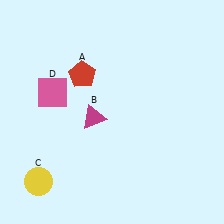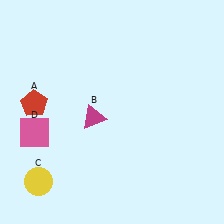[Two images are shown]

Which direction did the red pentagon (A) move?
The red pentagon (A) moved left.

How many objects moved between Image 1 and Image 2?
2 objects moved between the two images.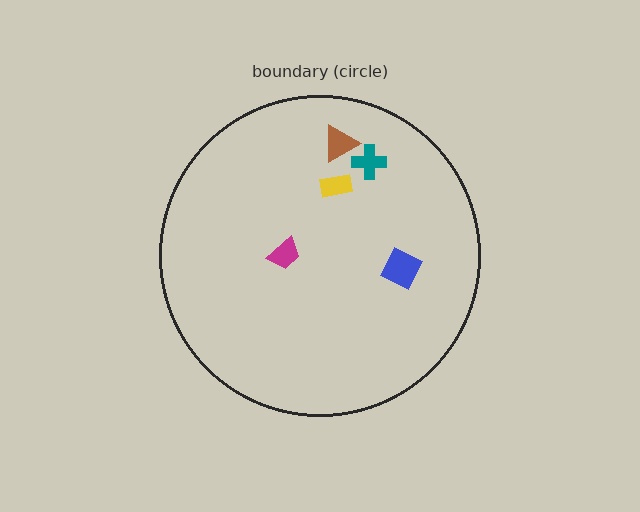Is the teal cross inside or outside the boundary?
Inside.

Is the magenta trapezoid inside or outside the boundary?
Inside.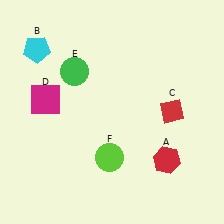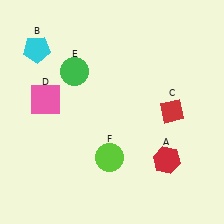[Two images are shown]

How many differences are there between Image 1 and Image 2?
There is 1 difference between the two images.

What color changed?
The square (D) changed from magenta in Image 1 to pink in Image 2.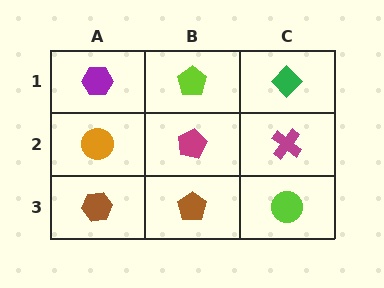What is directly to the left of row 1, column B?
A purple hexagon.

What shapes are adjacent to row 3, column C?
A magenta cross (row 2, column C), a brown pentagon (row 3, column B).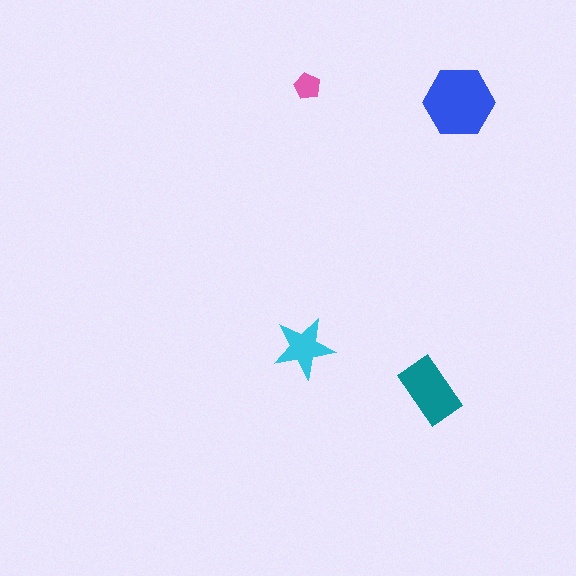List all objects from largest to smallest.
The blue hexagon, the teal rectangle, the cyan star, the pink pentagon.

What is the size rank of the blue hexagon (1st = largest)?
1st.